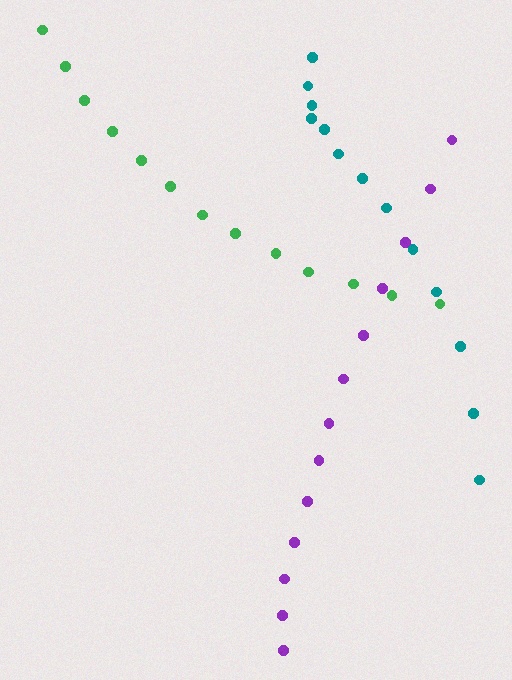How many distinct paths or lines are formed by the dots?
There are 3 distinct paths.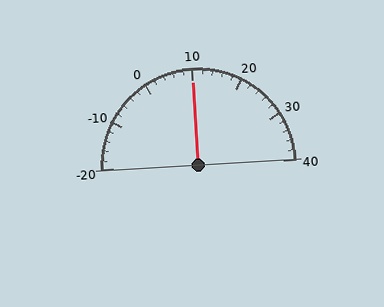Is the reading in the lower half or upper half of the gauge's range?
The reading is in the upper half of the range (-20 to 40).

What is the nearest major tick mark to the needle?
The nearest major tick mark is 10.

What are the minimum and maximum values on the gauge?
The gauge ranges from -20 to 40.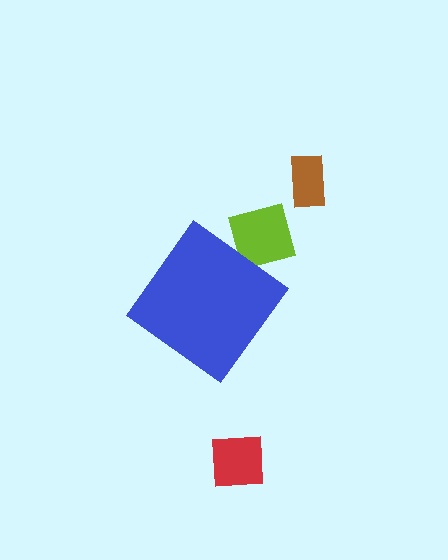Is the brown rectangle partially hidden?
No, the brown rectangle is fully visible.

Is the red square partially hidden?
No, the red square is fully visible.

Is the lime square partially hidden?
Yes, the lime square is partially hidden behind the blue diamond.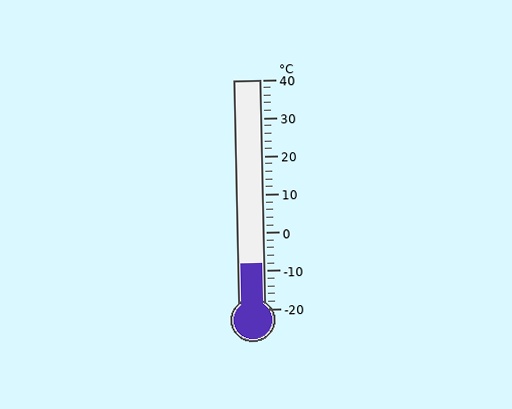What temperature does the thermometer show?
The thermometer shows approximately -8°C.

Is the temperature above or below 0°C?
The temperature is below 0°C.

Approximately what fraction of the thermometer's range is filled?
The thermometer is filled to approximately 20% of its range.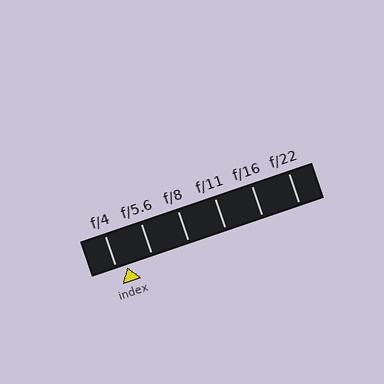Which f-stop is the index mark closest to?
The index mark is closest to f/4.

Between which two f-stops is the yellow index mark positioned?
The index mark is between f/4 and f/5.6.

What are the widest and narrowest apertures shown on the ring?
The widest aperture shown is f/4 and the narrowest is f/22.